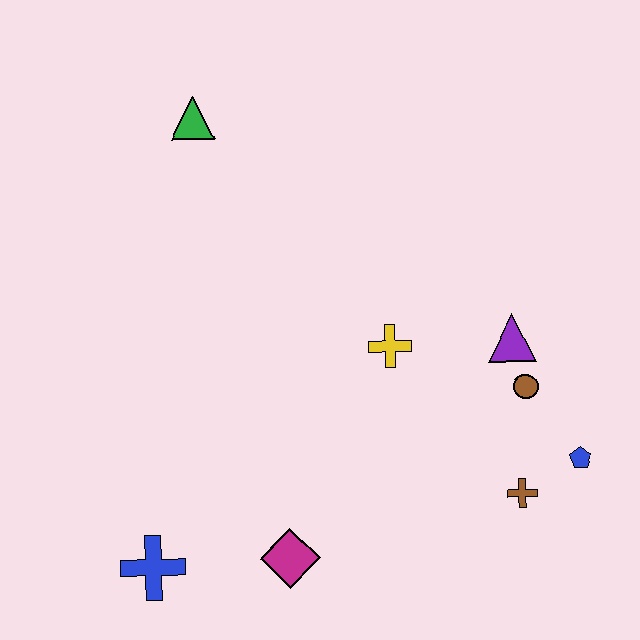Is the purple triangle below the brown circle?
No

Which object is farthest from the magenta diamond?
The green triangle is farthest from the magenta diamond.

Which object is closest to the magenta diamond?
The blue cross is closest to the magenta diamond.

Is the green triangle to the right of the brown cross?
No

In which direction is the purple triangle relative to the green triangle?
The purple triangle is to the right of the green triangle.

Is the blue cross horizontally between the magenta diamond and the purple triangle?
No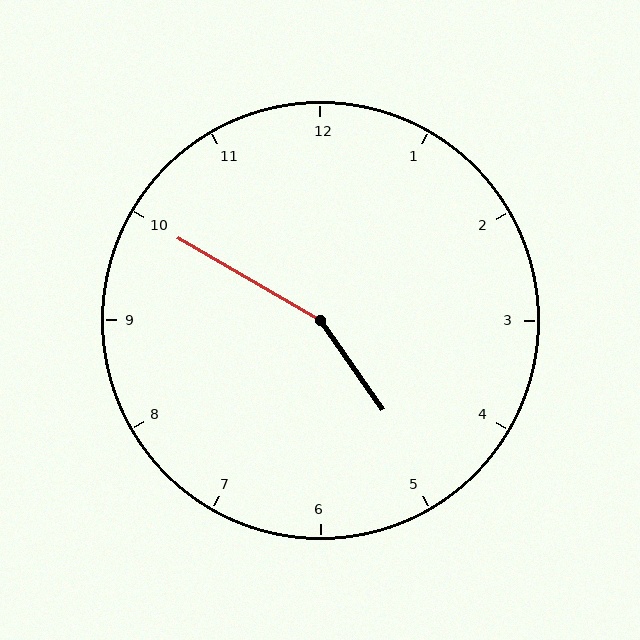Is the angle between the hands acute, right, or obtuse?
It is obtuse.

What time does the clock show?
4:50.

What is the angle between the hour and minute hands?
Approximately 155 degrees.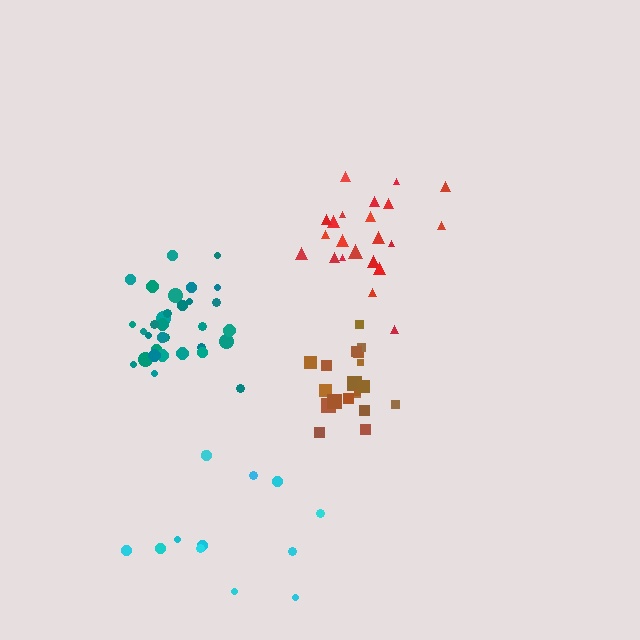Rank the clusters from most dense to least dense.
teal, brown, red, cyan.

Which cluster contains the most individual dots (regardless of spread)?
Teal (32).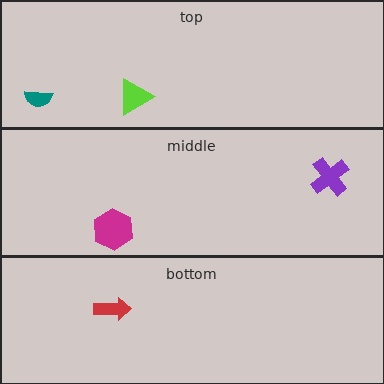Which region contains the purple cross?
The middle region.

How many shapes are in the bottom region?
1.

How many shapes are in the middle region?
2.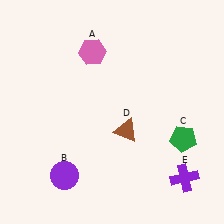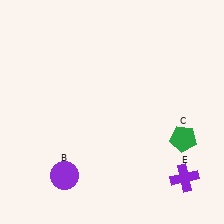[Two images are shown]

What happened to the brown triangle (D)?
The brown triangle (D) was removed in Image 2. It was in the bottom-right area of Image 1.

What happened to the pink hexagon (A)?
The pink hexagon (A) was removed in Image 2. It was in the top-left area of Image 1.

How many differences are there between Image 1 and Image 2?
There are 2 differences between the two images.